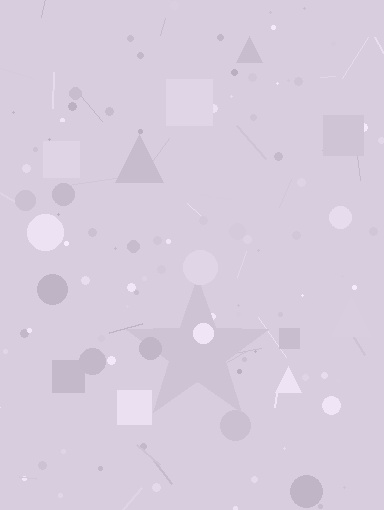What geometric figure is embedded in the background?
A star is embedded in the background.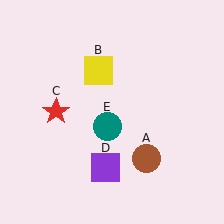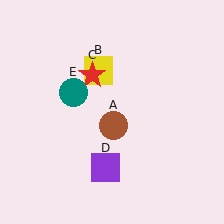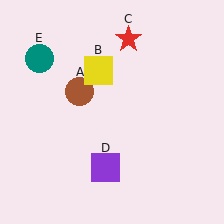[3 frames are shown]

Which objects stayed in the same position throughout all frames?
Yellow square (object B) and purple square (object D) remained stationary.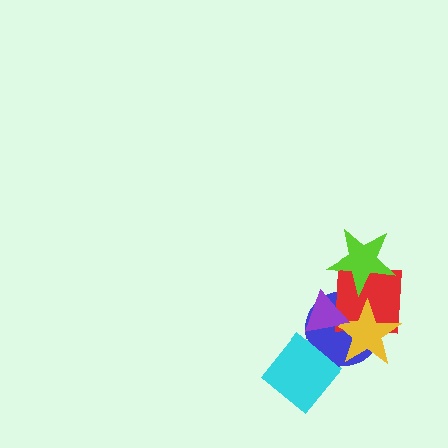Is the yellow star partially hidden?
Yes, it is partially covered by another shape.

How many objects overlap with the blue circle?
3 objects overlap with the blue circle.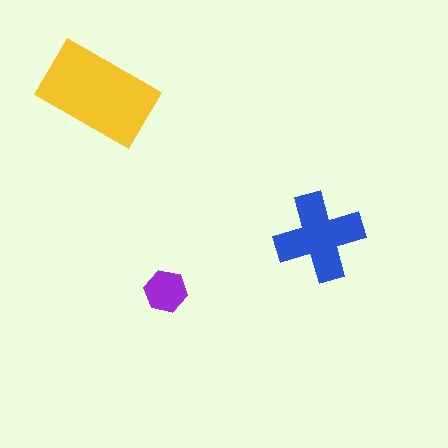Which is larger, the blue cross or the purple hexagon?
The blue cross.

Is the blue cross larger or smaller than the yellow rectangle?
Smaller.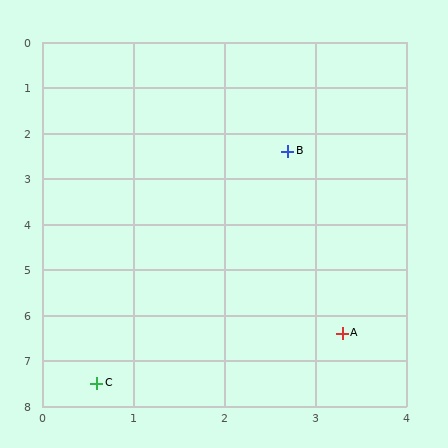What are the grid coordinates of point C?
Point C is at approximately (0.6, 7.5).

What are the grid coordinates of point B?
Point B is at approximately (2.7, 2.4).